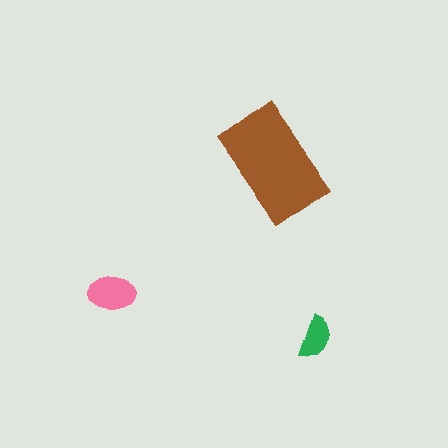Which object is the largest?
The brown rectangle.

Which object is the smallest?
The green semicircle.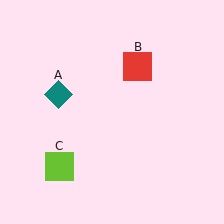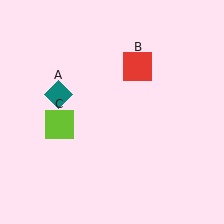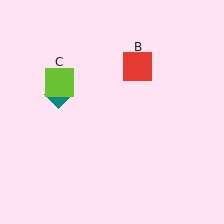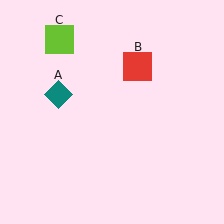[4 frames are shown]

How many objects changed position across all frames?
1 object changed position: lime square (object C).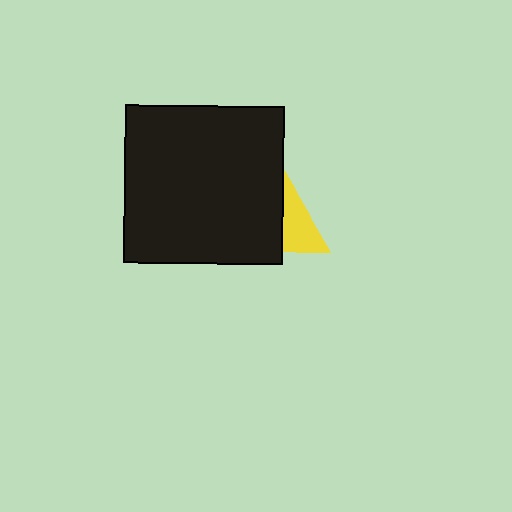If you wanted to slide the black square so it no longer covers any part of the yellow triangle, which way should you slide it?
Slide it left — that is the most direct way to separate the two shapes.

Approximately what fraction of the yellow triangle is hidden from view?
Roughly 66% of the yellow triangle is hidden behind the black square.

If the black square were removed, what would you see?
You would see the complete yellow triangle.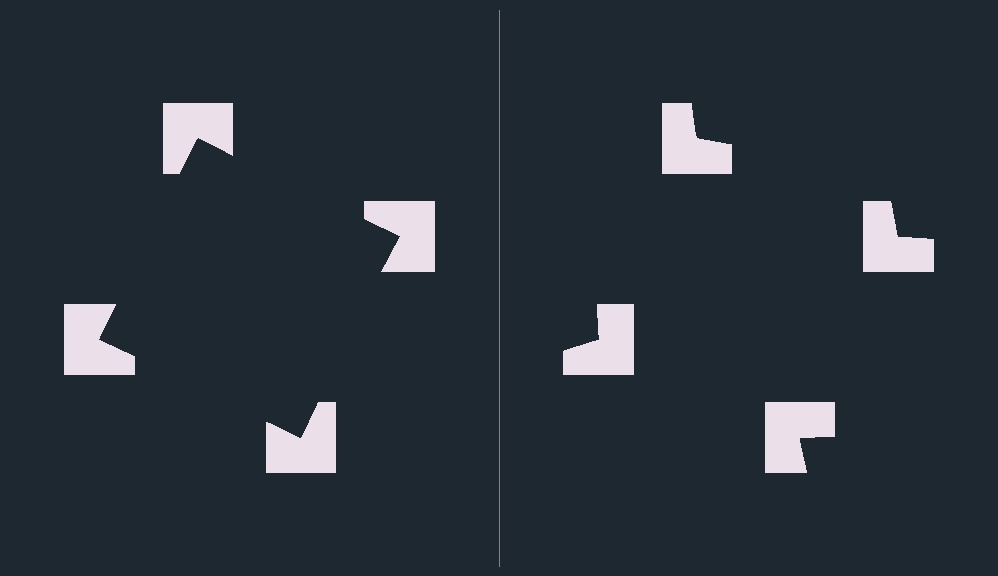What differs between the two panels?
The notched squares are positioned identically on both sides; only the wedge orientations differ. On the left they align to a square; on the right they are misaligned.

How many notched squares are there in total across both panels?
8 — 4 on each side.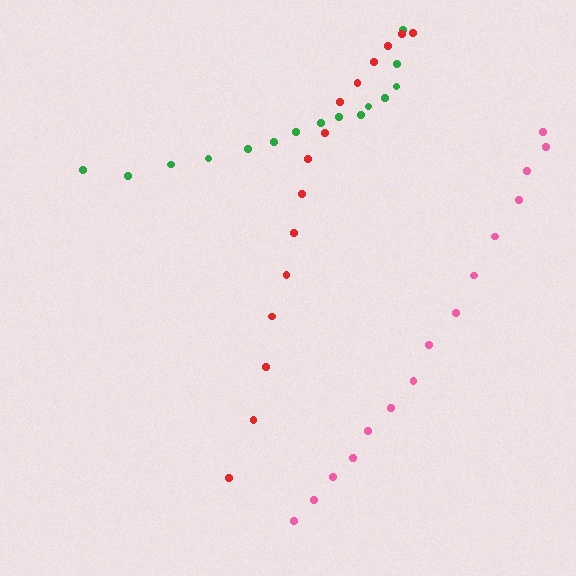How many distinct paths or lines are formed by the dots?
There are 3 distinct paths.